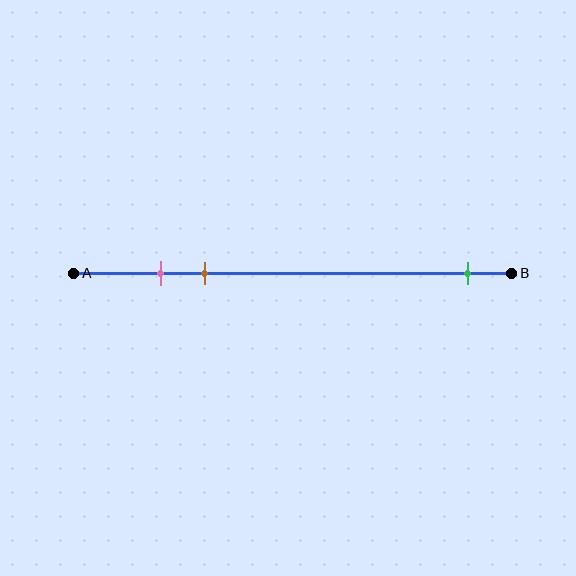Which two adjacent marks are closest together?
The pink and brown marks are the closest adjacent pair.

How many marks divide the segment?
There are 3 marks dividing the segment.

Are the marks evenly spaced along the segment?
No, the marks are not evenly spaced.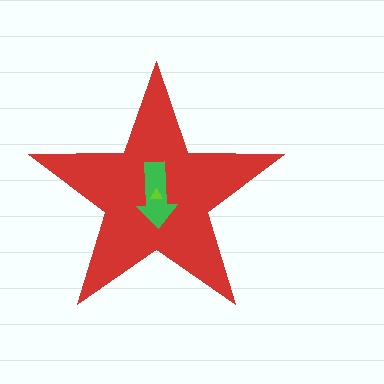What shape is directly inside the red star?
The green arrow.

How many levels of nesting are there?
3.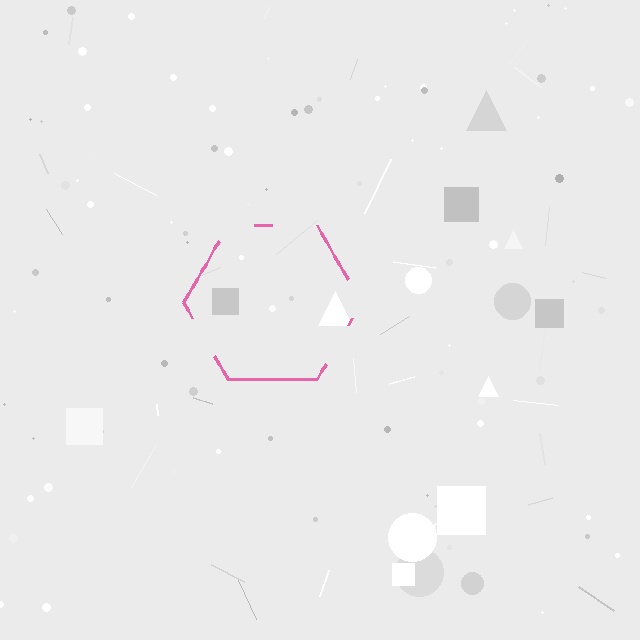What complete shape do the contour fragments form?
The contour fragments form a hexagon.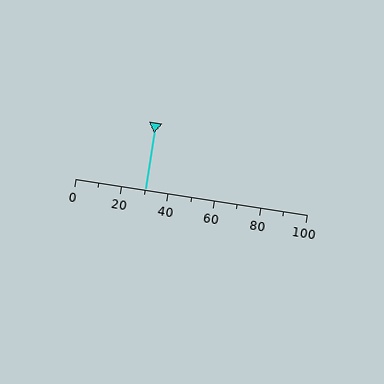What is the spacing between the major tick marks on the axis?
The major ticks are spaced 20 apart.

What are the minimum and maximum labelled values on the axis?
The axis runs from 0 to 100.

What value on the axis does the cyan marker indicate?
The marker indicates approximately 30.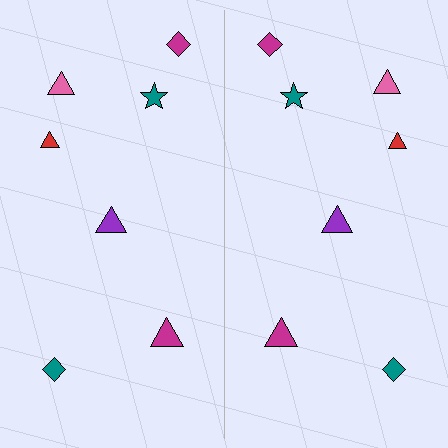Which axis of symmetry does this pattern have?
The pattern has a vertical axis of symmetry running through the center of the image.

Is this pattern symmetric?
Yes, this pattern has bilateral (reflection) symmetry.